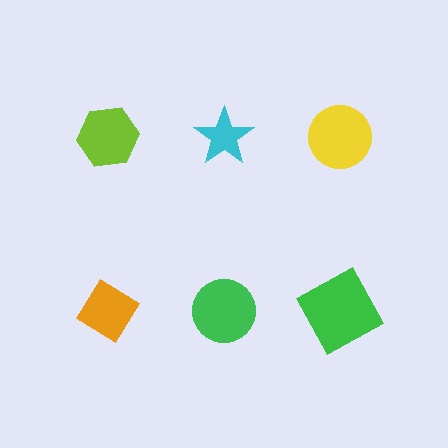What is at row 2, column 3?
A green square.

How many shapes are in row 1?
3 shapes.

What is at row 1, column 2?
A cyan star.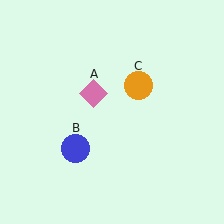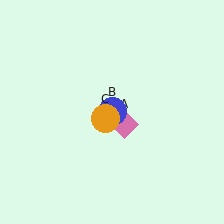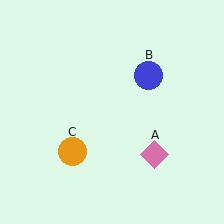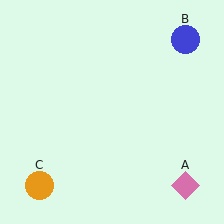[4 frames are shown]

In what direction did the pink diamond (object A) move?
The pink diamond (object A) moved down and to the right.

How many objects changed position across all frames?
3 objects changed position: pink diamond (object A), blue circle (object B), orange circle (object C).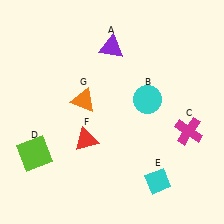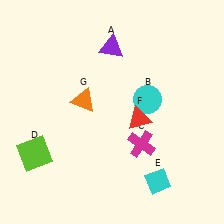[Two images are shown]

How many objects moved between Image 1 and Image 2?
2 objects moved between the two images.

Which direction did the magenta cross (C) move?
The magenta cross (C) moved left.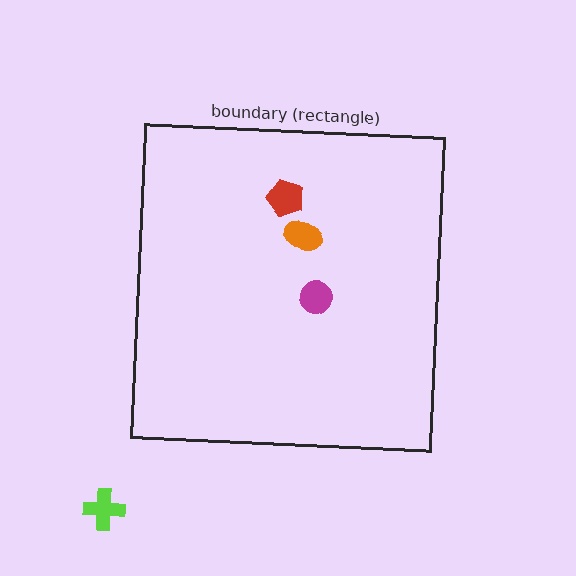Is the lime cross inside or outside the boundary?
Outside.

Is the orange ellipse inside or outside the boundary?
Inside.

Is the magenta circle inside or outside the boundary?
Inside.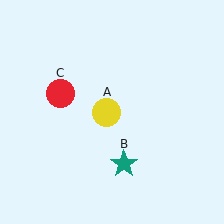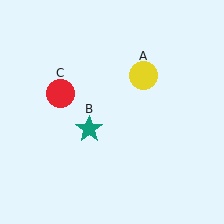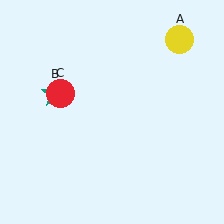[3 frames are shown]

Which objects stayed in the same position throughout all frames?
Red circle (object C) remained stationary.